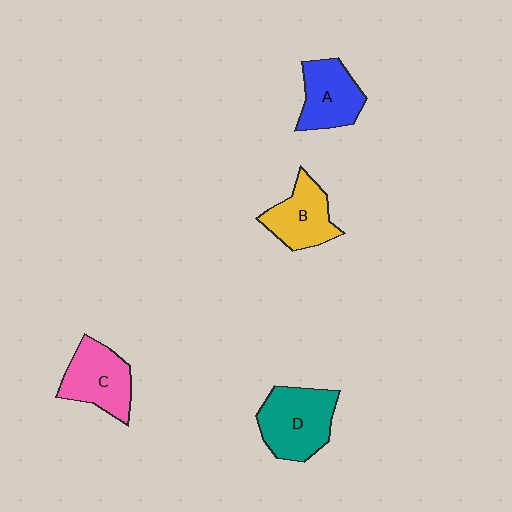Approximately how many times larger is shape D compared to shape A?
Approximately 1.3 times.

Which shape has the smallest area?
Shape B (yellow).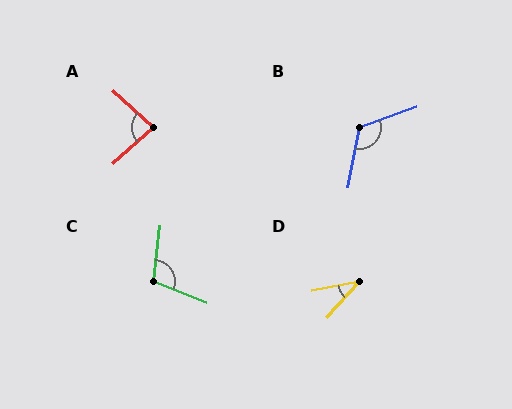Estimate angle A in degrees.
Approximately 85 degrees.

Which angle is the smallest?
D, at approximately 37 degrees.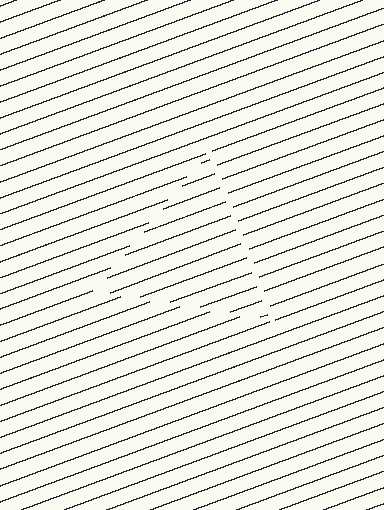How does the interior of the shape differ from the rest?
The interior of the shape contains the same grating, shifted by half a period — the contour is defined by the phase discontinuity where line-ends from the inner and outer gratings abut.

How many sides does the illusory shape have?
3 sides — the line-ends trace a triangle.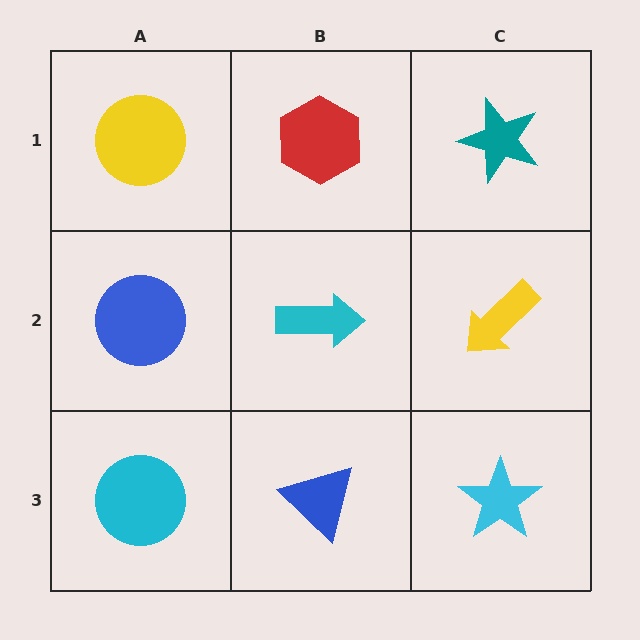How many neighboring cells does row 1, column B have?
3.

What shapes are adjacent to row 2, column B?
A red hexagon (row 1, column B), a blue triangle (row 3, column B), a blue circle (row 2, column A), a yellow arrow (row 2, column C).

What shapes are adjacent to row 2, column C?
A teal star (row 1, column C), a cyan star (row 3, column C), a cyan arrow (row 2, column B).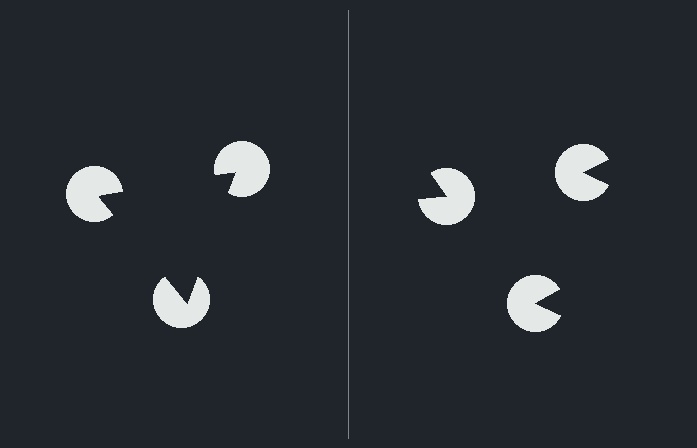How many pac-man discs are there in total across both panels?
6 — 3 on each side.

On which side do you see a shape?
An illusory triangle appears on the left side. On the right side the wedge cuts are rotated, so no coherent shape forms.